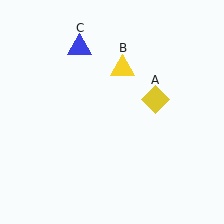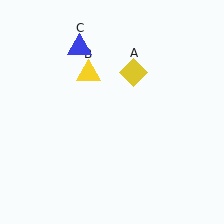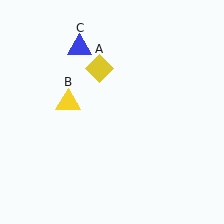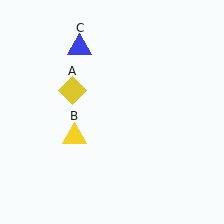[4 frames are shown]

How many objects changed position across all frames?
2 objects changed position: yellow diamond (object A), yellow triangle (object B).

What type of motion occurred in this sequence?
The yellow diamond (object A), yellow triangle (object B) rotated counterclockwise around the center of the scene.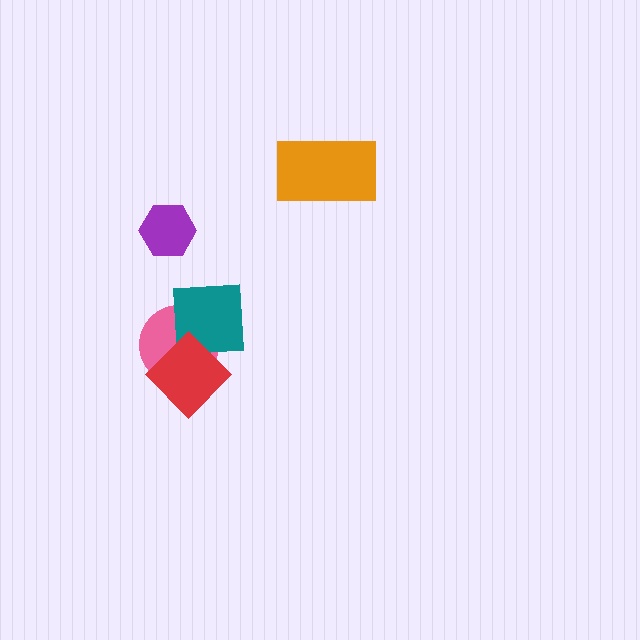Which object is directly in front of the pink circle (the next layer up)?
The teal square is directly in front of the pink circle.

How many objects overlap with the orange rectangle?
0 objects overlap with the orange rectangle.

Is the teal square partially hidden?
Yes, it is partially covered by another shape.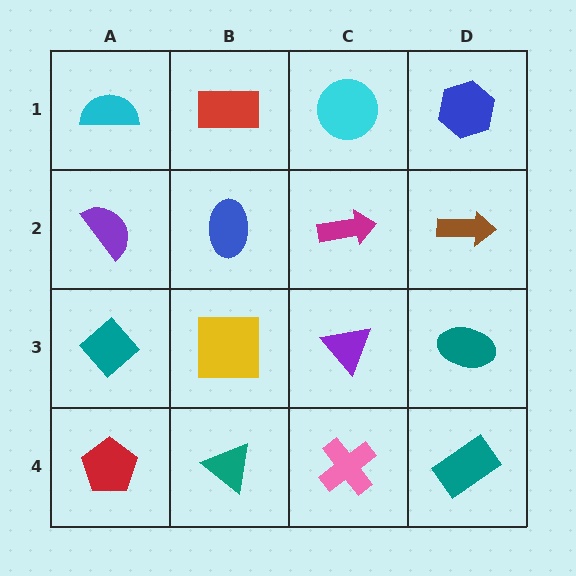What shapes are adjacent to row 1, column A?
A purple semicircle (row 2, column A), a red rectangle (row 1, column B).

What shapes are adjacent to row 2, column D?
A blue hexagon (row 1, column D), a teal ellipse (row 3, column D), a magenta arrow (row 2, column C).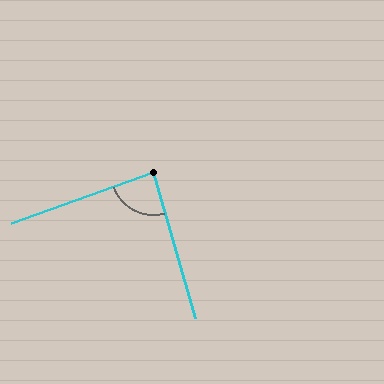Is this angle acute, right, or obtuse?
It is approximately a right angle.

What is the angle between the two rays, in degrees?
Approximately 86 degrees.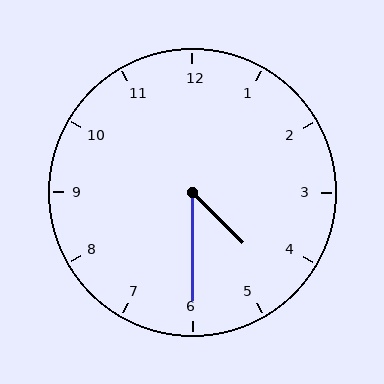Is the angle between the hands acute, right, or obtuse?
It is acute.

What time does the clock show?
4:30.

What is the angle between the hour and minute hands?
Approximately 45 degrees.